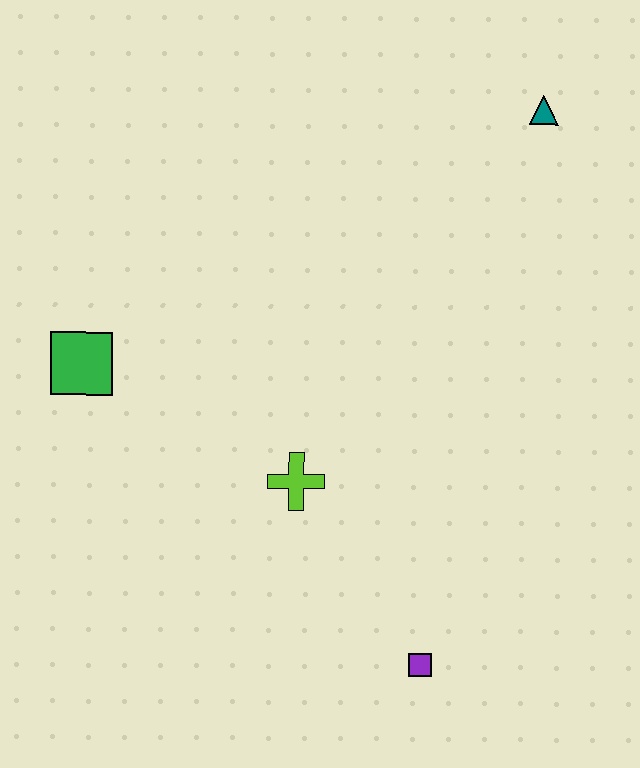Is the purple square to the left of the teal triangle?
Yes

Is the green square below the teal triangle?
Yes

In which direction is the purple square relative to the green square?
The purple square is to the right of the green square.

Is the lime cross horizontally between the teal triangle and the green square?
Yes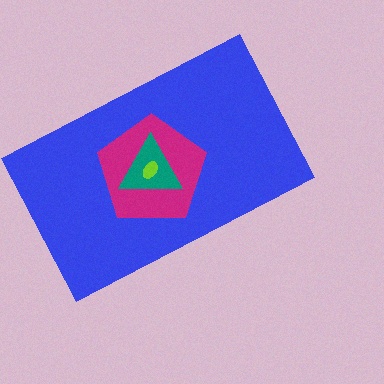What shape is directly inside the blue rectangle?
The magenta pentagon.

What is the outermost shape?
The blue rectangle.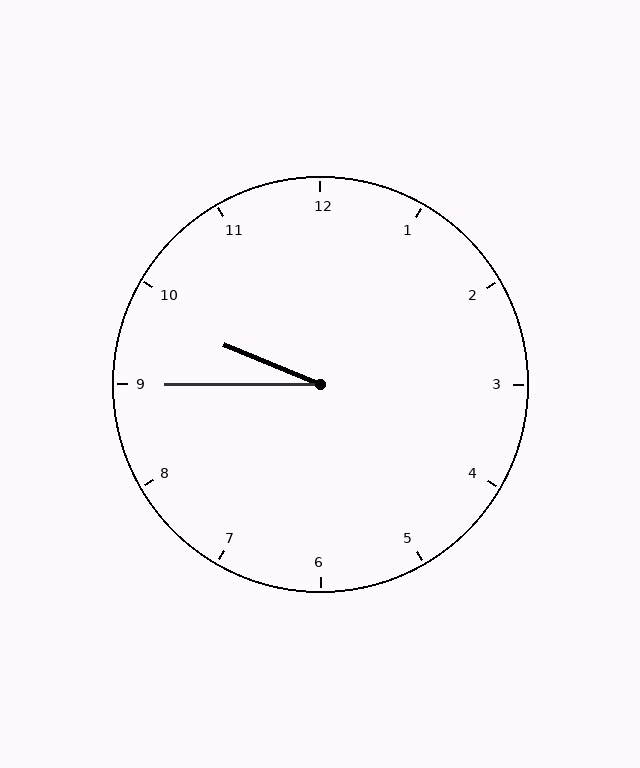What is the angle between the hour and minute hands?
Approximately 22 degrees.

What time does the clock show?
9:45.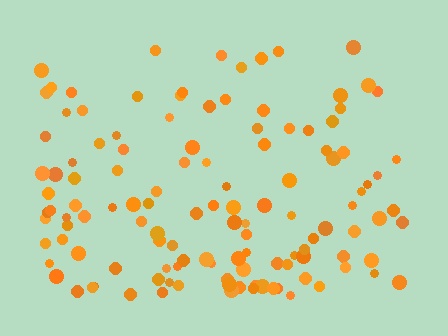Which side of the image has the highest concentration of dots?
The bottom.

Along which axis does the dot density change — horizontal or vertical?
Vertical.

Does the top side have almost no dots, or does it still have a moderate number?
Still a moderate number, just noticeably fewer than the bottom.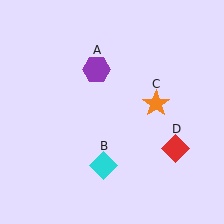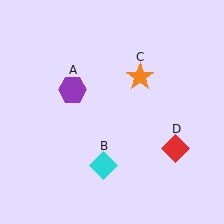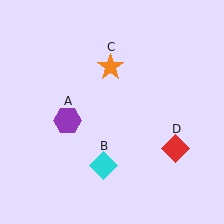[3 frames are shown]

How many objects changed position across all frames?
2 objects changed position: purple hexagon (object A), orange star (object C).